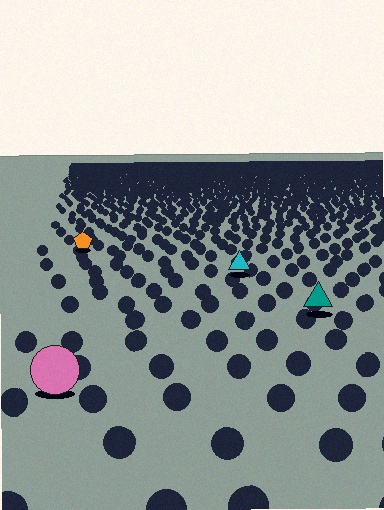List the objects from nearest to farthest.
From nearest to farthest: the pink circle, the teal triangle, the cyan triangle, the orange pentagon.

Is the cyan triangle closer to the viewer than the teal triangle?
No. The teal triangle is closer — you can tell from the texture gradient: the ground texture is coarser near it.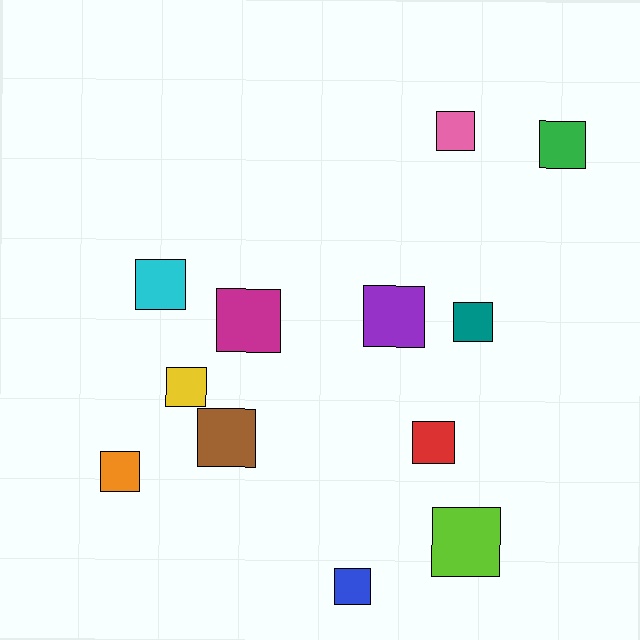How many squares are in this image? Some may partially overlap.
There are 12 squares.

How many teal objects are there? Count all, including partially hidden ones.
There is 1 teal object.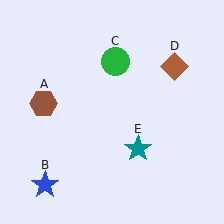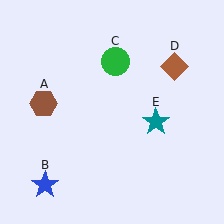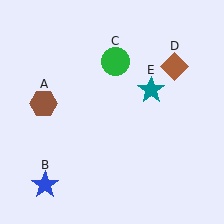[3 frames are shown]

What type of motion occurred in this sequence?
The teal star (object E) rotated counterclockwise around the center of the scene.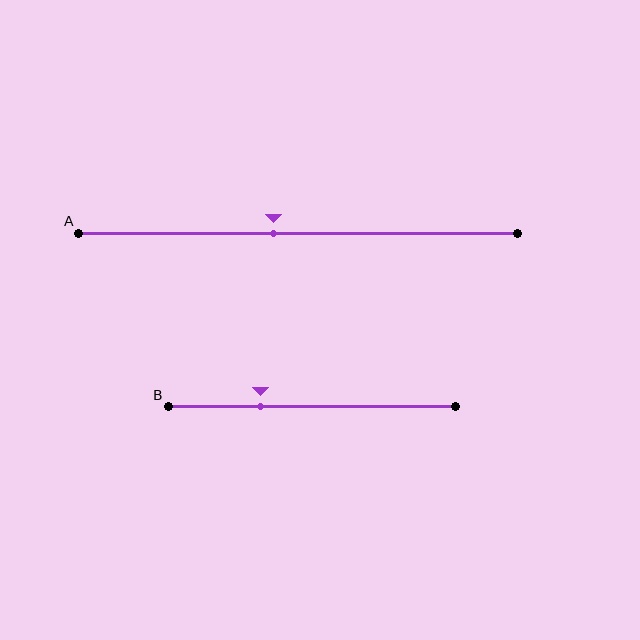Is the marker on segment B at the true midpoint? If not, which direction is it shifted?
No, the marker on segment B is shifted to the left by about 18% of the segment length.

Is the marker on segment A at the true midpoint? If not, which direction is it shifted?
No, the marker on segment A is shifted to the left by about 6% of the segment length.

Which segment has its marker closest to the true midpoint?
Segment A has its marker closest to the true midpoint.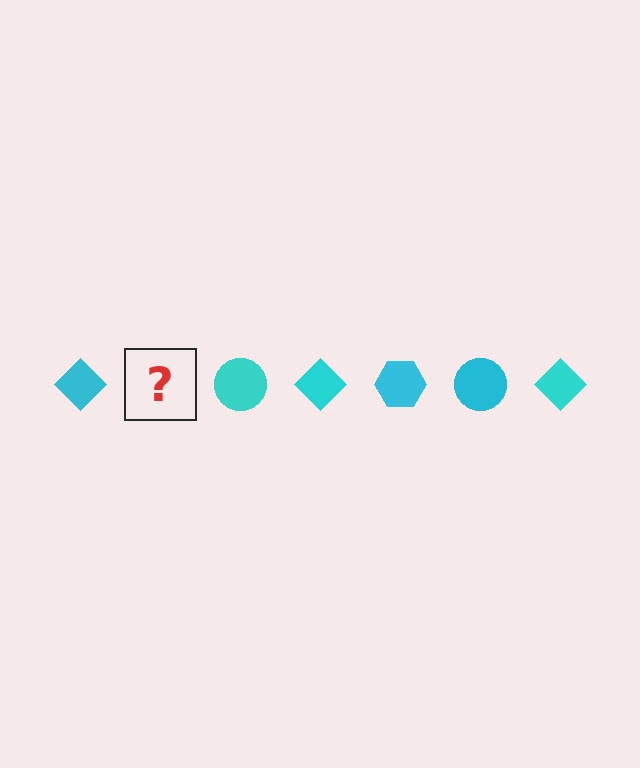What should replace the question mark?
The question mark should be replaced with a cyan hexagon.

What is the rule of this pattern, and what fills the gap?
The rule is that the pattern cycles through diamond, hexagon, circle shapes in cyan. The gap should be filled with a cyan hexagon.